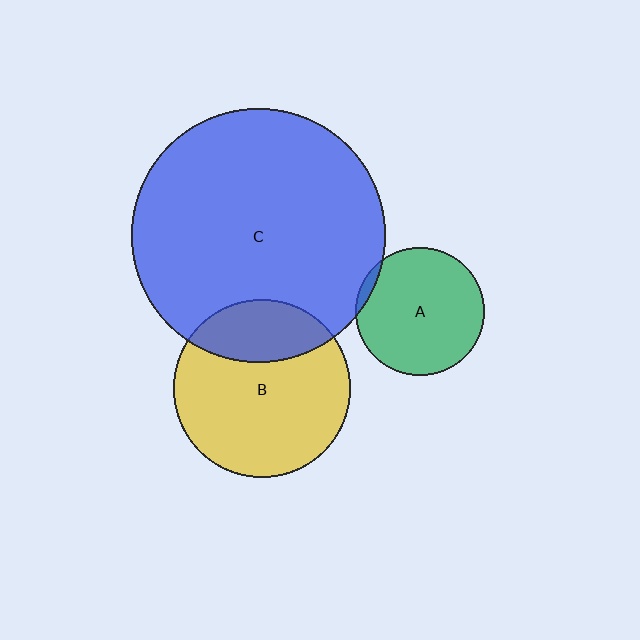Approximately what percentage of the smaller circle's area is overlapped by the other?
Approximately 5%.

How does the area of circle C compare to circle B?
Approximately 2.1 times.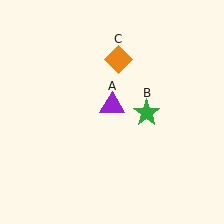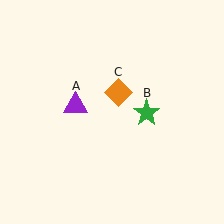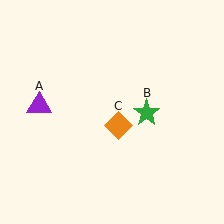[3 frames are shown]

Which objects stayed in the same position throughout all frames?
Green star (object B) remained stationary.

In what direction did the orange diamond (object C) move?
The orange diamond (object C) moved down.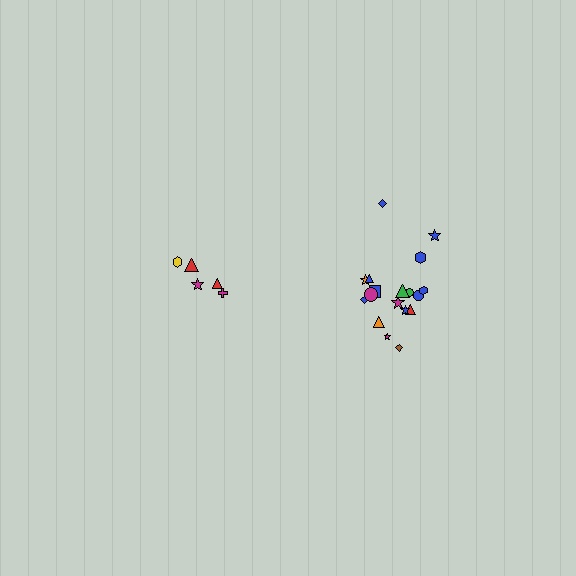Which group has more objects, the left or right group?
The right group.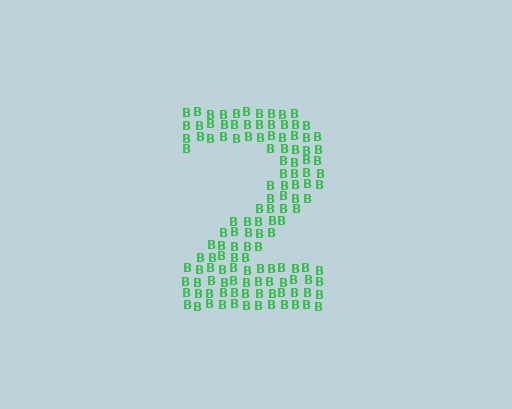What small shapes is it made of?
It is made of small letter B's.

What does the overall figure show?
The overall figure shows the digit 2.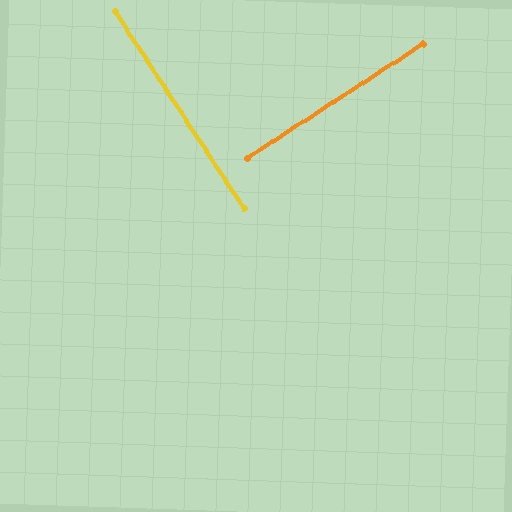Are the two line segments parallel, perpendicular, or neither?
Perpendicular — they meet at approximately 90°.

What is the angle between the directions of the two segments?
Approximately 90 degrees.